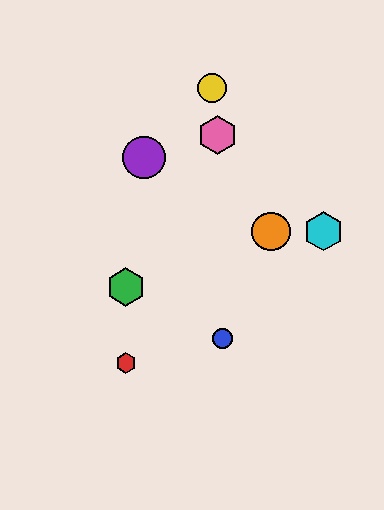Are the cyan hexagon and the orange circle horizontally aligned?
Yes, both are at y≈231.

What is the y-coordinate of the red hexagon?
The red hexagon is at y≈363.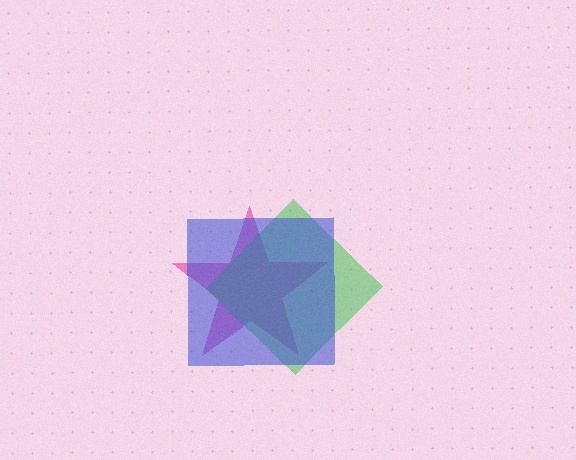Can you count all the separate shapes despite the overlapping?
Yes, there are 3 separate shapes.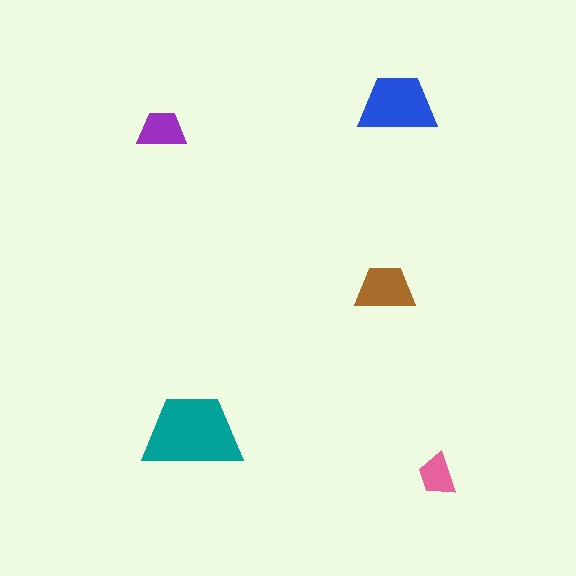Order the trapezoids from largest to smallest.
the teal one, the blue one, the brown one, the purple one, the pink one.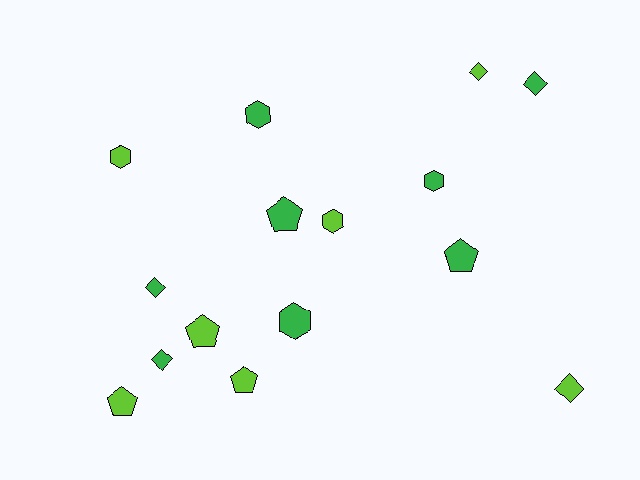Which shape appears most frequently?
Diamond, with 5 objects.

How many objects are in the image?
There are 15 objects.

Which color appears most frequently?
Green, with 8 objects.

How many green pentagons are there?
There are 2 green pentagons.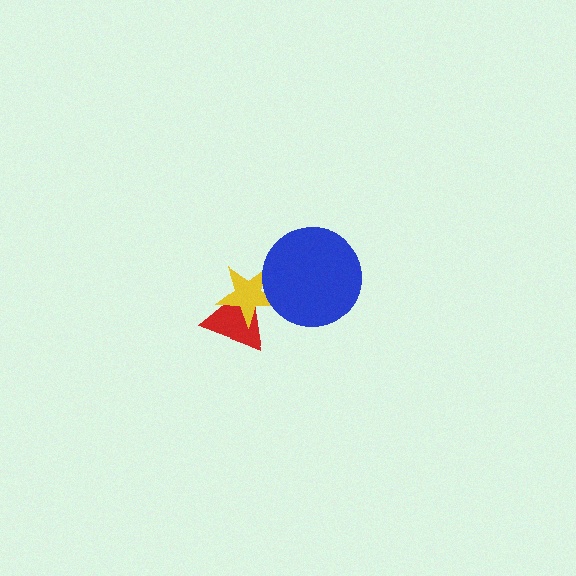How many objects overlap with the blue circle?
1 object overlaps with the blue circle.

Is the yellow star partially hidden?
Yes, it is partially covered by another shape.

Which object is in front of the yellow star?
The blue circle is in front of the yellow star.